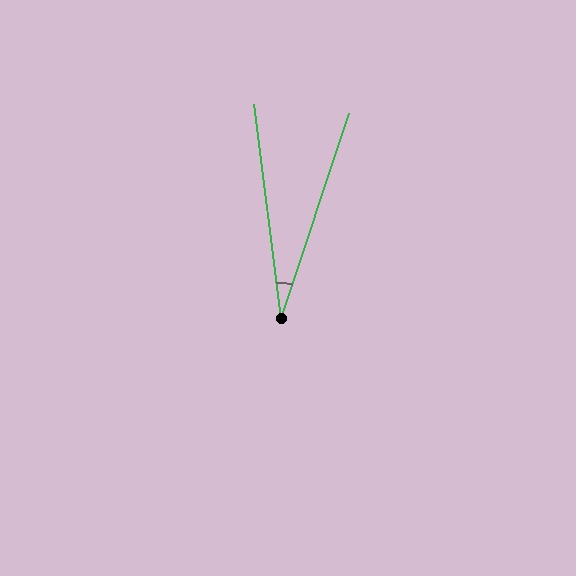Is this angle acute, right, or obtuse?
It is acute.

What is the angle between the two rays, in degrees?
Approximately 26 degrees.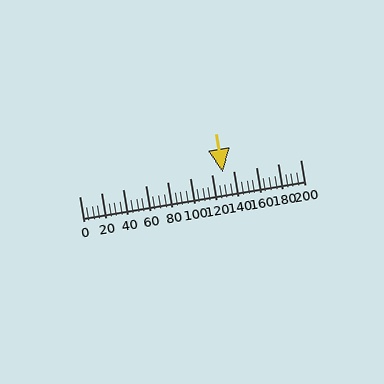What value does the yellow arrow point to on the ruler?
The yellow arrow points to approximately 130.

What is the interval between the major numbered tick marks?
The major tick marks are spaced 20 units apart.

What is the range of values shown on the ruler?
The ruler shows values from 0 to 200.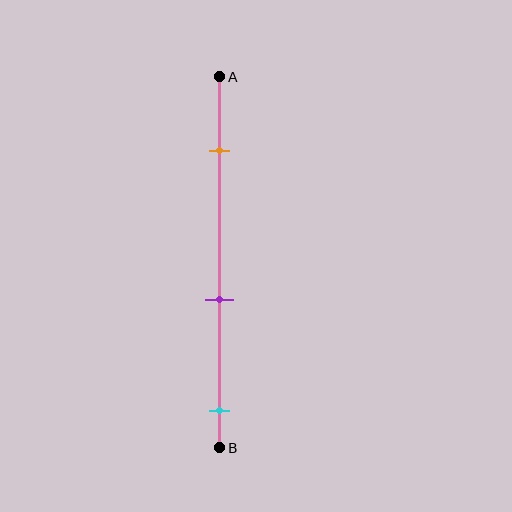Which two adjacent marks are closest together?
The purple and cyan marks are the closest adjacent pair.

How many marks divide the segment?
There are 3 marks dividing the segment.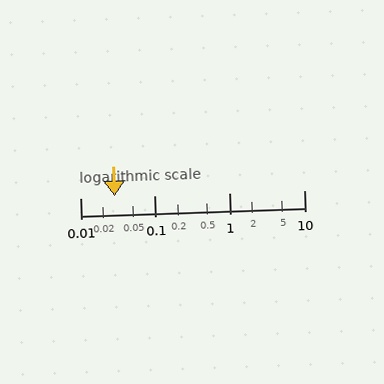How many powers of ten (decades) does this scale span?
The scale spans 3 decades, from 0.01 to 10.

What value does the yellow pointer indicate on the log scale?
The pointer indicates approximately 0.029.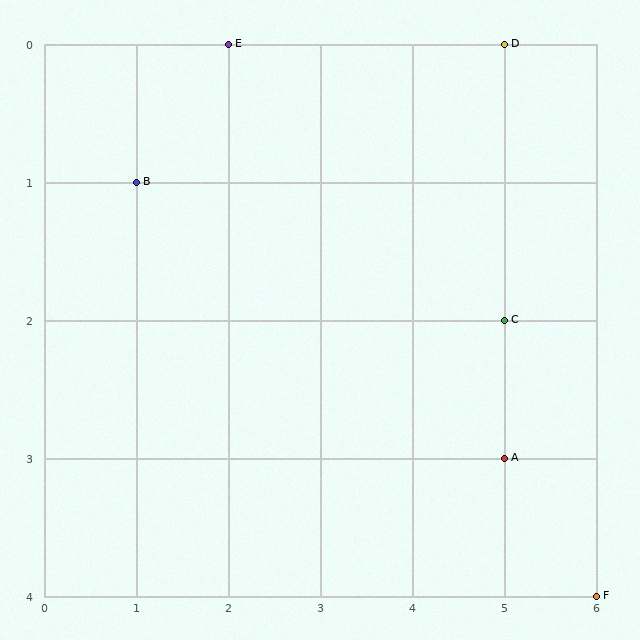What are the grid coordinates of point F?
Point F is at grid coordinates (6, 4).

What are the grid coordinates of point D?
Point D is at grid coordinates (5, 0).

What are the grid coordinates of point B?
Point B is at grid coordinates (1, 1).